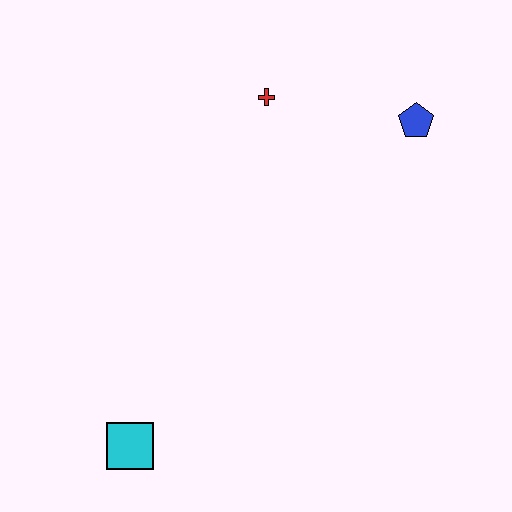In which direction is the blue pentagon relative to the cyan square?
The blue pentagon is above the cyan square.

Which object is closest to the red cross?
The blue pentagon is closest to the red cross.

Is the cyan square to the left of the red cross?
Yes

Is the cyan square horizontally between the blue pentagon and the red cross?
No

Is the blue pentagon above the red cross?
No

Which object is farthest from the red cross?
The cyan square is farthest from the red cross.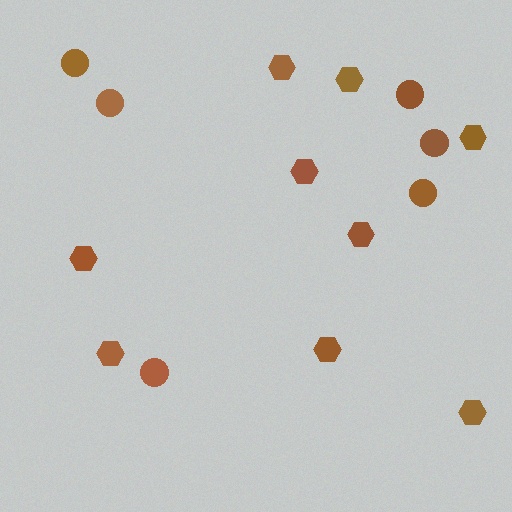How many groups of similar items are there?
There are 2 groups: one group of circles (6) and one group of hexagons (9).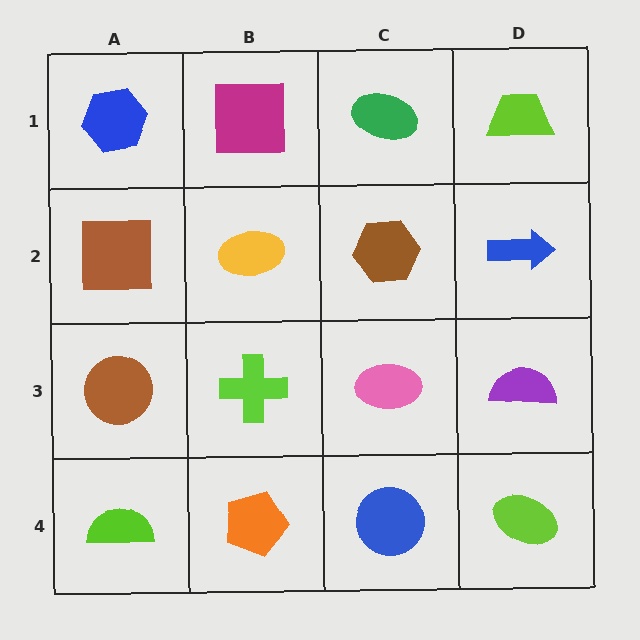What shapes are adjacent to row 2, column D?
A lime trapezoid (row 1, column D), a purple semicircle (row 3, column D), a brown hexagon (row 2, column C).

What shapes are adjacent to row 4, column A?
A brown circle (row 3, column A), an orange pentagon (row 4, column B).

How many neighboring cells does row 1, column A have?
2.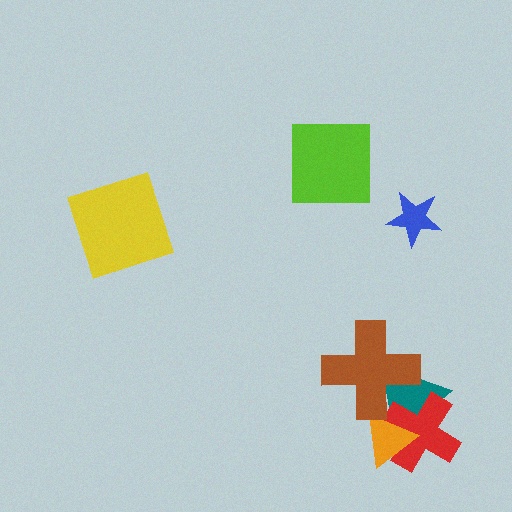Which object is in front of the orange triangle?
The brown cross is in front of the orange triangle.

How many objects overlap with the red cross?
3 objects overlap with the red cross.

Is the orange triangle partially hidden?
Yes, it is partially covered by another shape.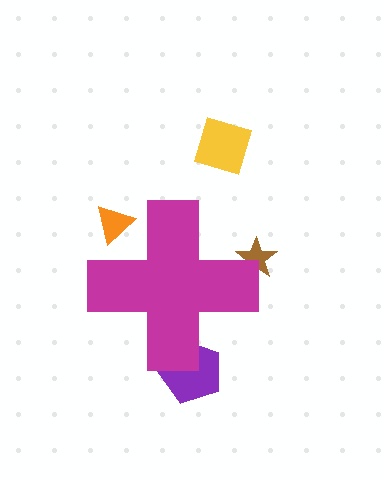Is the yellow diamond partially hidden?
No, the yellow diamond is fully visible.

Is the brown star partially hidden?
Yes, the brown star is partially hidden behind the magenta cross.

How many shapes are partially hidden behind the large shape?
3 shapes are partially hidden.